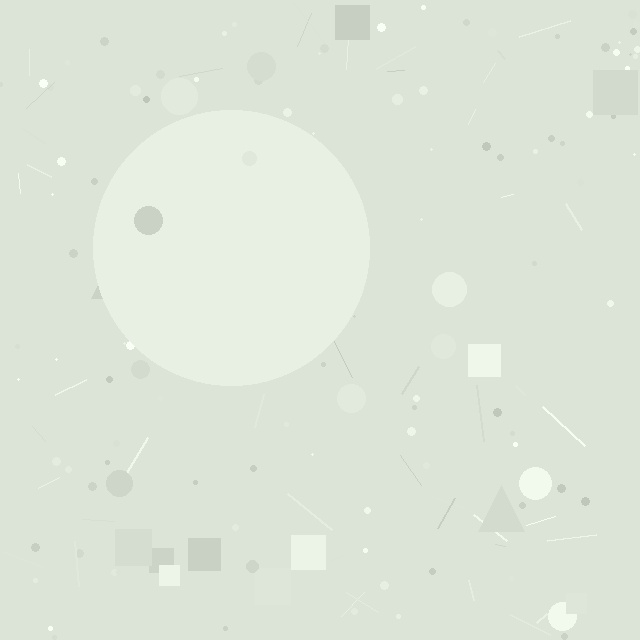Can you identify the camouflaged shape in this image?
The camouflaged shape is a circle.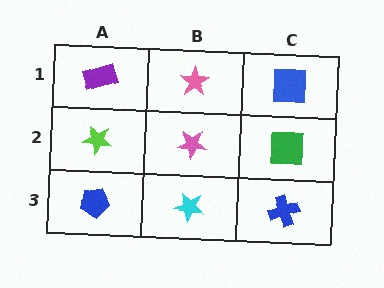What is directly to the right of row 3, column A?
A cyan star.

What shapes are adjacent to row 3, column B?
A pink star (row 2, column B), a blue pentagon (row 3, column A), a blue cross (row 3, column C).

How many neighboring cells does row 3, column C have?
2.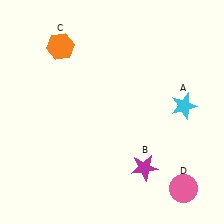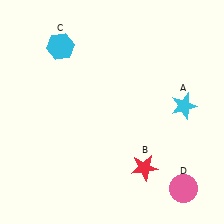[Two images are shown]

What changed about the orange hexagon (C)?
In Image 1, C is orange. In Image 2, it changed to cyan.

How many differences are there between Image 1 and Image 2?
There are 2 differences between the two images.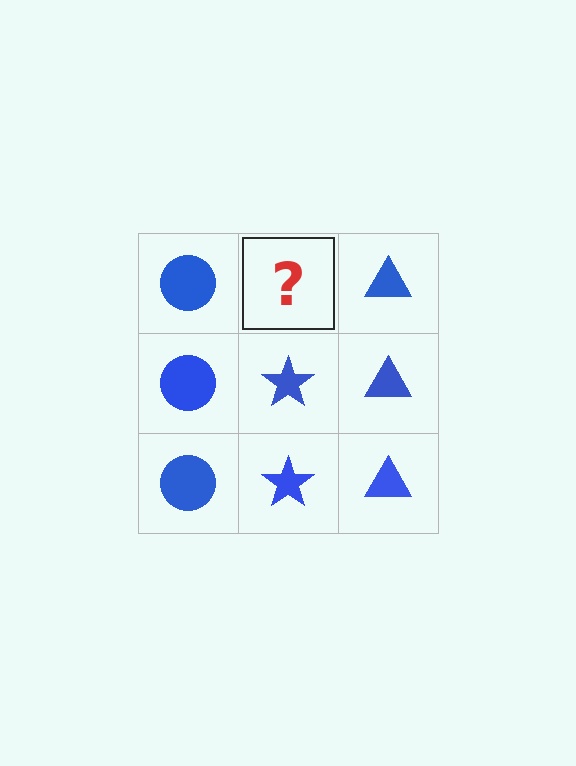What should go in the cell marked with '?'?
The missing cell should contain a blue star.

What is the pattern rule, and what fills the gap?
The rule is that each column has a consistent shape. The gap should be filled with a blue star.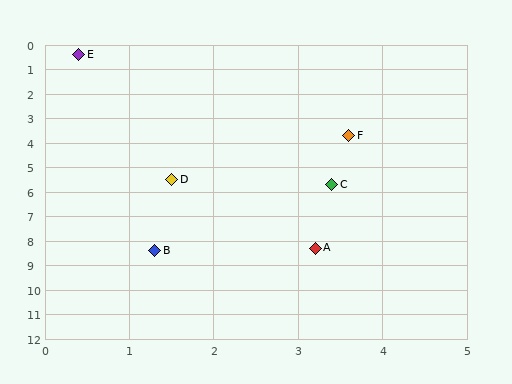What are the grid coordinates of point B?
Point B is at approximately (1.3, 8.4).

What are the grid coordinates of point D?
Point D is at approximately (1.5, 5.5).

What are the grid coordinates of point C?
Point C is at approximately (3.4, 5.7).